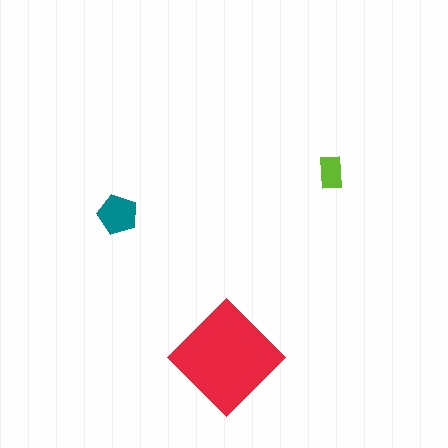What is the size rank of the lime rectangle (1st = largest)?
3rd.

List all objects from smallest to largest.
The lime rectangle, the teal pentagon, the red diamond.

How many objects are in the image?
There are 3 objects in the image.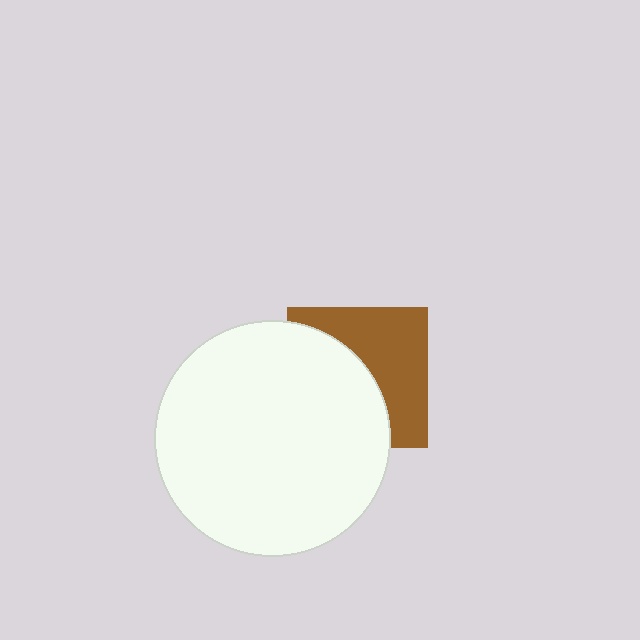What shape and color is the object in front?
The object in front is a white circle.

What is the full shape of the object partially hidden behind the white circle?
The partially hidden object is a brown square.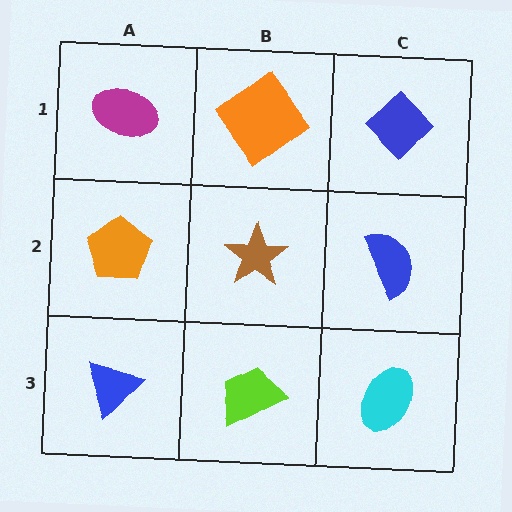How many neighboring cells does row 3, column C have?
2.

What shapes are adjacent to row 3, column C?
A blue semicircle (row 2, column C), a lime trapezoid (row 3, column B).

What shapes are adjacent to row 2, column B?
An orange diamond (row 1, column B), a lime trapezoid (row 3, column B), an orange pentagon (row 2, column A), a blue semicircle (row 2, column C).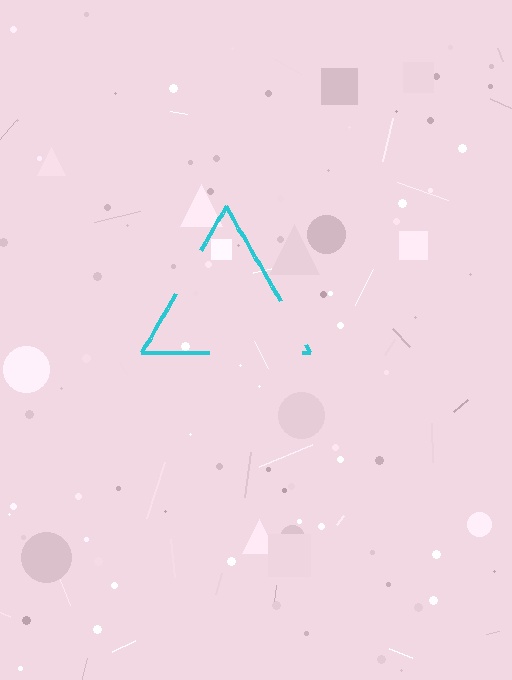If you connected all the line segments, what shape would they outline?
They would outline a triangle.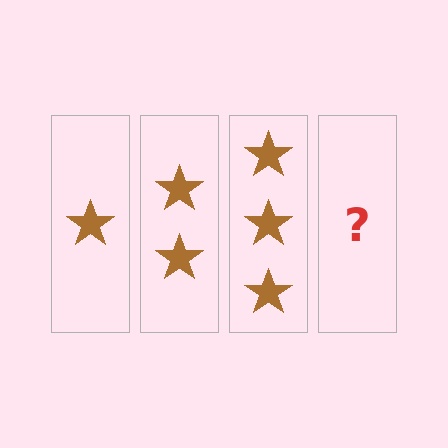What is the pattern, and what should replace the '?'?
The pattern is that each step adds one more star. The '?' should be 4 stars.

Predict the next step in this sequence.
The next step is 4 stars.